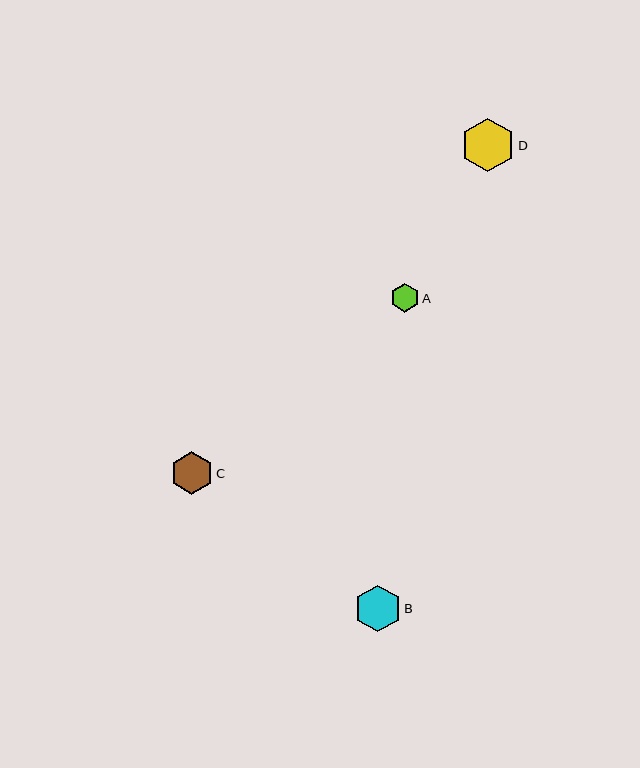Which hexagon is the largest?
Hexagon D is the largest with a size of approximately 53 pixels.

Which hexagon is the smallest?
Hexagon A is the smallest with a size of approximately 29 pixels.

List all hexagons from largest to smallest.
From largest to smallest: D, B, C, A.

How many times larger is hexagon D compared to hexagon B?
Hexagon D is approximately 1.1 times the size of hexagon B.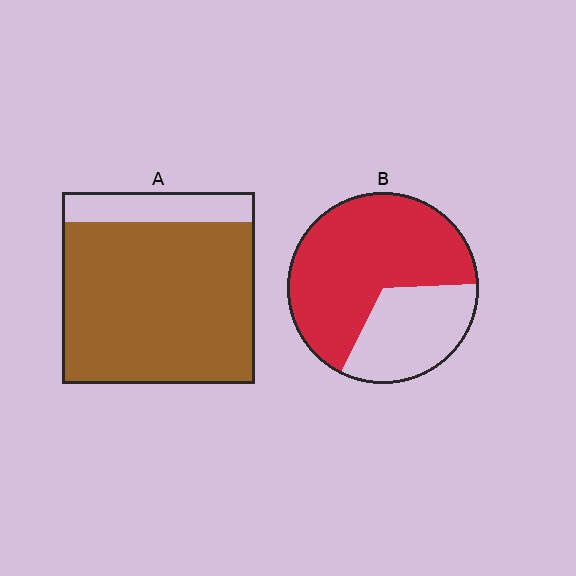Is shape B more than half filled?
Yes.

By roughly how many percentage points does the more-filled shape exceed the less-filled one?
By roughly 15 percentage points (A over B).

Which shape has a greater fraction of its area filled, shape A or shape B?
Shape A.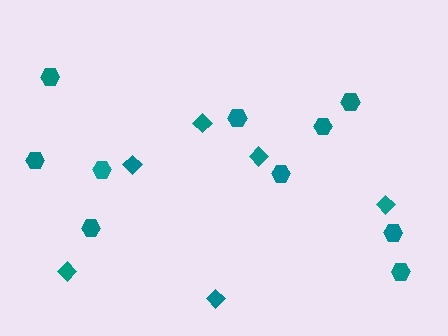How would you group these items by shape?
There are 2 groups: one group of diamonds (6) and one group of hexagons (10).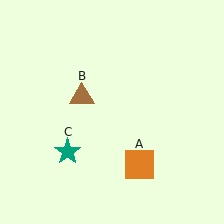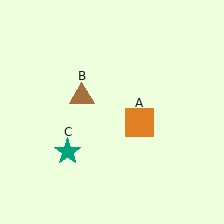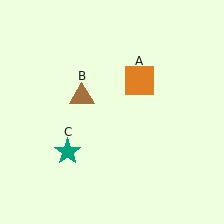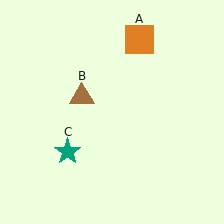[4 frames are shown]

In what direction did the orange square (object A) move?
The orange square (object A) moved up.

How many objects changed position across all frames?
1 object changed position: orange square (object A).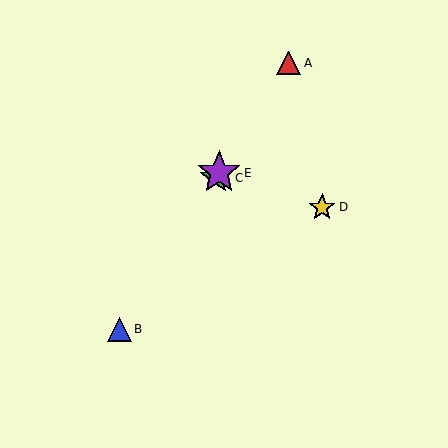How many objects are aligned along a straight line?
4 objects (A, B, C, E) are aligned along a straight line.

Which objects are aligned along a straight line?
Objects A, B, C, E are aligned along a straight line.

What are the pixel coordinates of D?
Object D is at (322, 207).